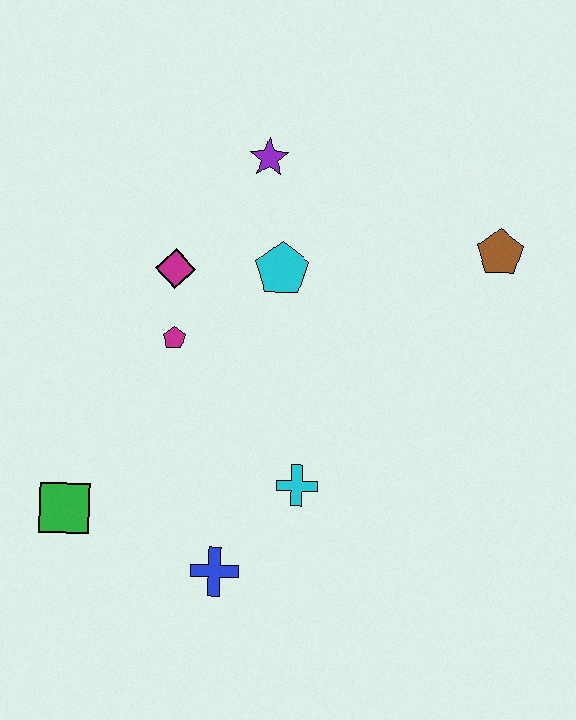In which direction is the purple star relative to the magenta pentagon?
The purple star is above the magenta pentagon.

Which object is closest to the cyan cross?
The blue cross is closest to the cyan cross.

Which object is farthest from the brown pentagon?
The green square is farthest from the brown pentagon.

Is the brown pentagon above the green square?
Yes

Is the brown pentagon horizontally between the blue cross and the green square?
No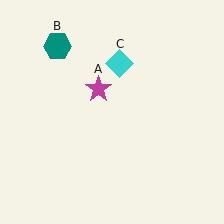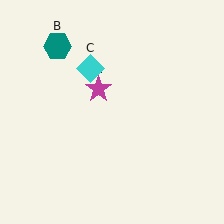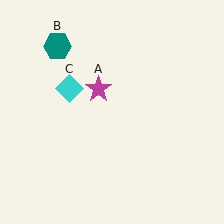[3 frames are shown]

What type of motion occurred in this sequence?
The cyan diamond (object C) rotated counterclockwise around the center of the scene.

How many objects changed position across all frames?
1 object changed position: cyan diamond (object C).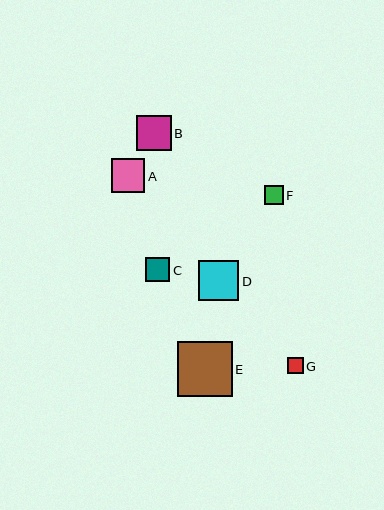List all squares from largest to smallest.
From largest to smallest: E, D, B, A, C, F, G.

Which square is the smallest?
Square G is the smallest with a size of approximately 16 pixels.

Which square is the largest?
Square E is the largest with a size of approximately 55 pixels.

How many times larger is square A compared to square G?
Square A is approximately 2.1 times the size of square G.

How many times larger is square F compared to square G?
Square F is approximately 1.2 times the size of square G.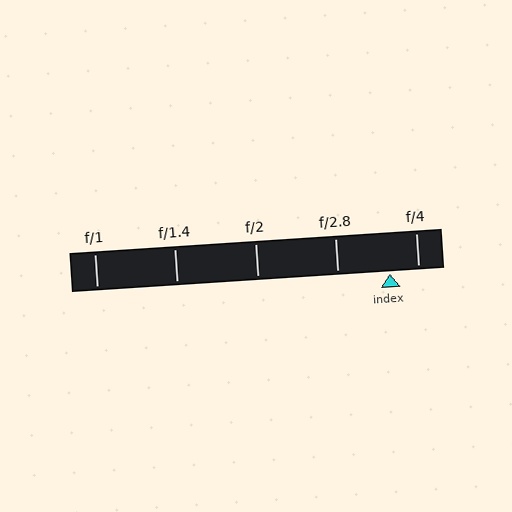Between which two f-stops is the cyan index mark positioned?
The index mark is between f/2.8 and f/4.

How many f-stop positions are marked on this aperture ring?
There are 5 f-stop positions marked.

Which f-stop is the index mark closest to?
The index mark is closest to f/4.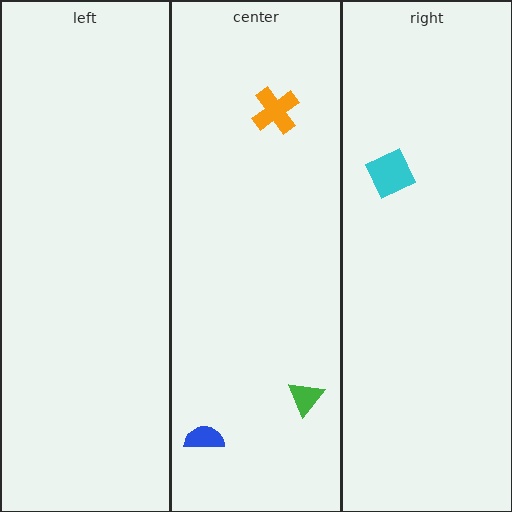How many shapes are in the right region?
1.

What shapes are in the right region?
The cyan square.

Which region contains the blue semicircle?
The center region.